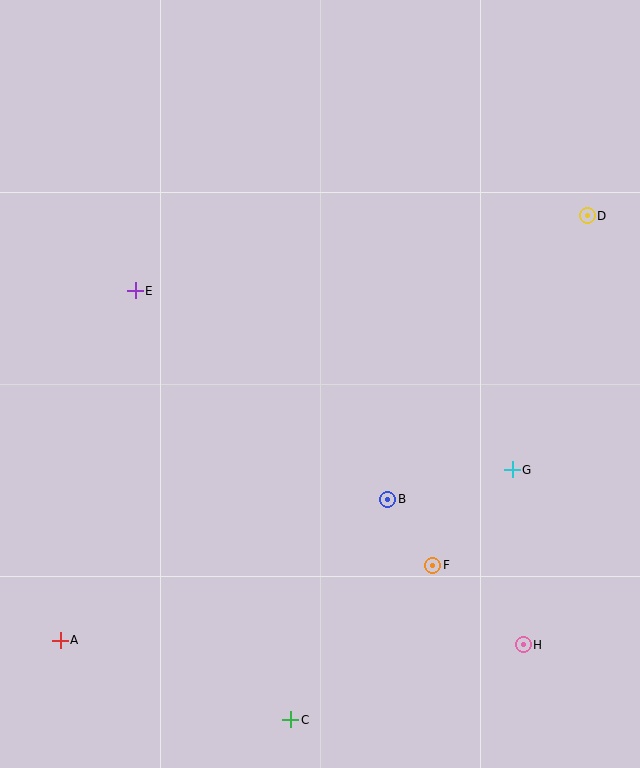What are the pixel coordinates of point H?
Point H is at (523, 645).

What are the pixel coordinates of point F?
Point F is at (433, 565).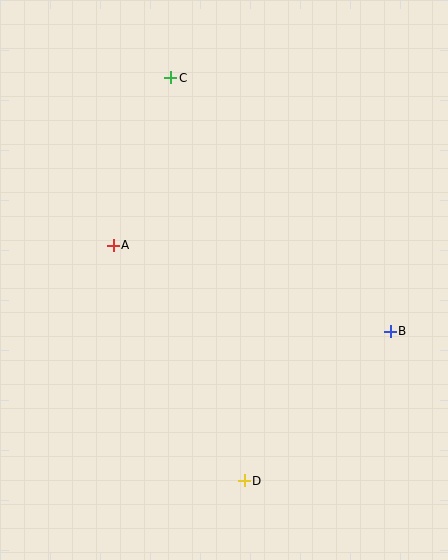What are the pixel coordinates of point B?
Point B is at (390, 331).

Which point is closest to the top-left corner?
Point C is closest to the top-left corner.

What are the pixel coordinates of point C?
Point C is at (171, 78).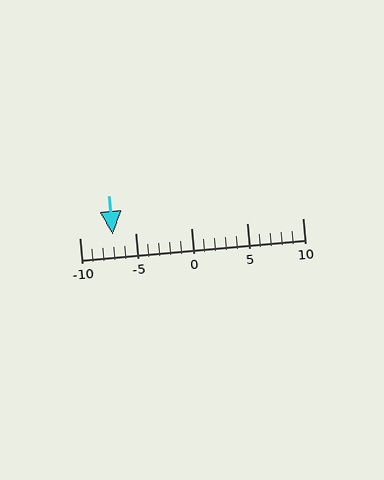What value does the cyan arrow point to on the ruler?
The cyan arrow points to approximately -7.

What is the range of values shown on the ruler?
The ruler shows values from -10 to 10.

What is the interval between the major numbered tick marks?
The major tick marks are spaced 5 units apart.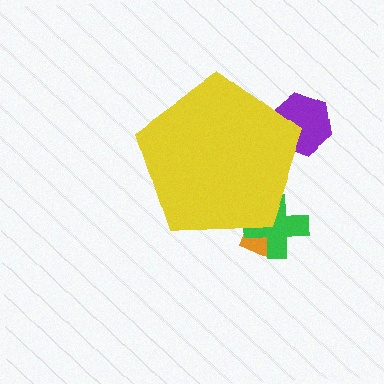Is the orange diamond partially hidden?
Yes, the orange diamond is partially hidden behind the yellow pentagon.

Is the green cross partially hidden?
Yes, the green cross is partially hidden behind the yellow pentagon.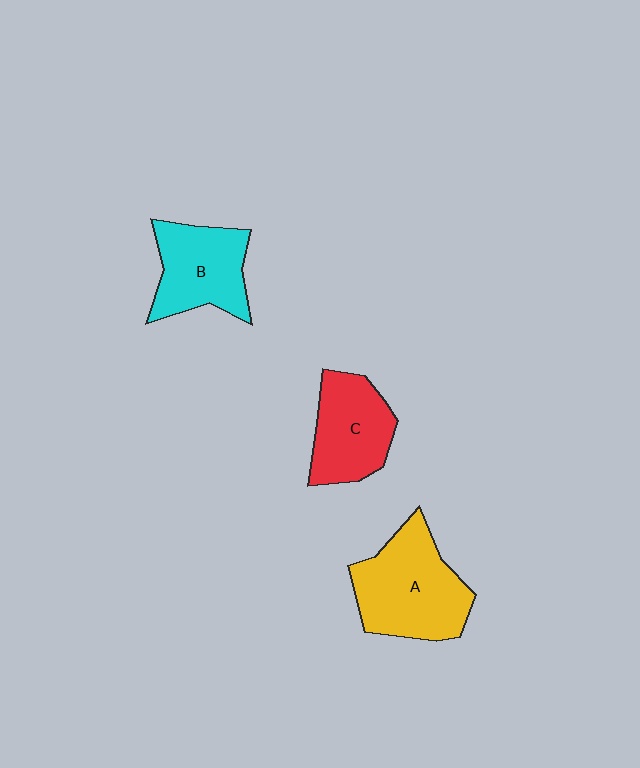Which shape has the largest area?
Shape A (yellow).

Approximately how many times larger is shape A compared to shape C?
Approximately 1.4 times.